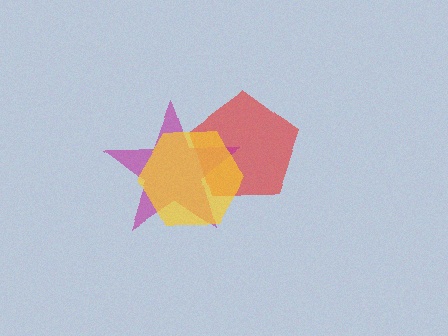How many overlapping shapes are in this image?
There are 3 overlapping shapes in the image.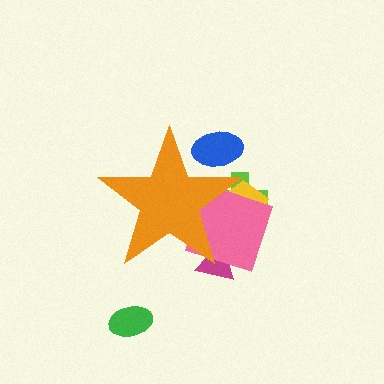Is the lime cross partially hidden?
Yes, the lime cross is partially hidden behind the orange star.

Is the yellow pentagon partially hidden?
Yes, the yellow pentagon is partially hidden behind the orange star.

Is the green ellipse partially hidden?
No, the green ellipse is fully visible.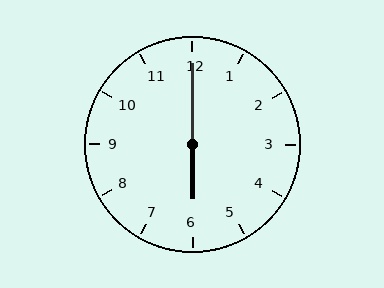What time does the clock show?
6:00.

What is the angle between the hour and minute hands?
Approximately 180 degrees.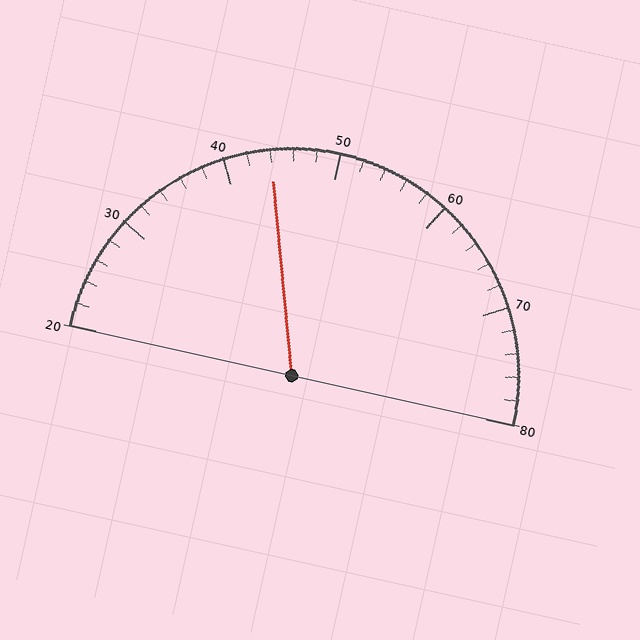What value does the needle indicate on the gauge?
The needle indicates approximately 44.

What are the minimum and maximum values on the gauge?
The gauge ranges from 20 to 80.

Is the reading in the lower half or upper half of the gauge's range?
The reading is in the lower half of the range (20 to 80).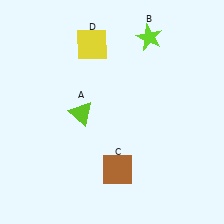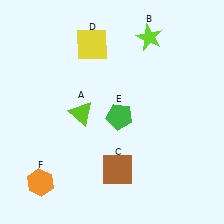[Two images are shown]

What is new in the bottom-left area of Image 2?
An orange hexagon (F) was added in the bottom-left area of Image 2.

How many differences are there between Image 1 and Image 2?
There are 2 differences between the two images.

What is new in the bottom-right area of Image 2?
A green pentagon (E) was added in the bottom-right area of Image 2.